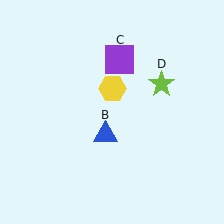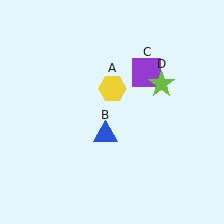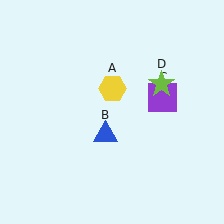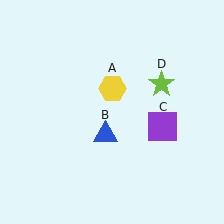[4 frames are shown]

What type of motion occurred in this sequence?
The purple square (object C) rotated clockwise around the center of the scene.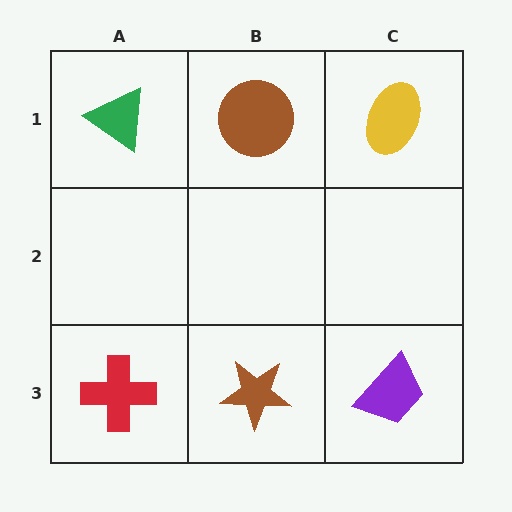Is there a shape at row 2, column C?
No, that cell is empty.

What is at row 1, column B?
A brown circle.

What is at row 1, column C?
A yellow ellipse.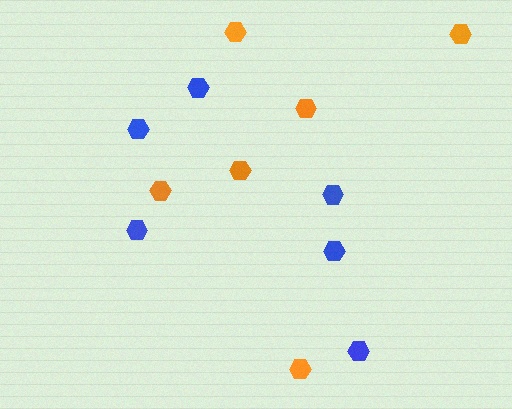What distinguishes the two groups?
There are 2 groups: one group of orange hexagons (6) and one group of blue hexagons (6).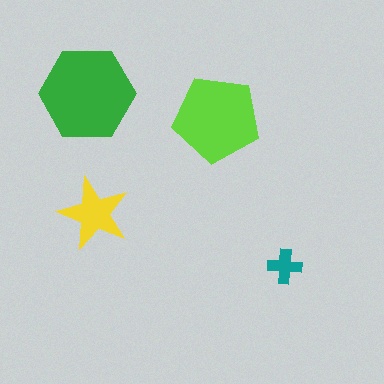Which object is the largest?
The green hexagon.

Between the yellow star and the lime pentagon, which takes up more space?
The lime pentagon.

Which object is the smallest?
The teal cross.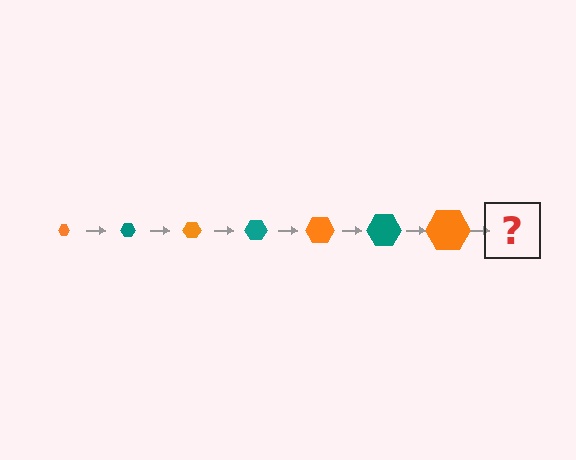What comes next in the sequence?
The next element should be a teal hexagon, larger than the previous one.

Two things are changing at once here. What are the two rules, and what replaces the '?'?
The two rules are that the hexagon grows larger each step and the color cycles through orange and teal. The '?' should be a teal hexagon, larger than the previous one.